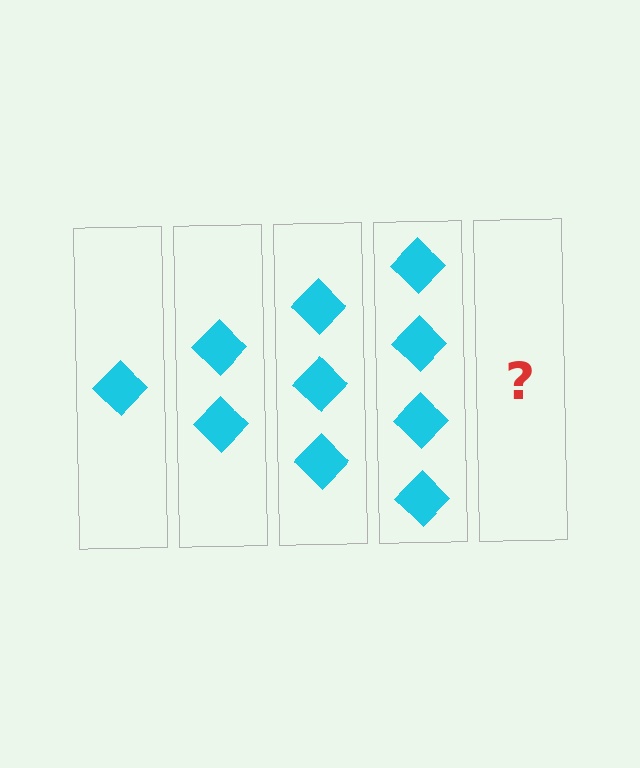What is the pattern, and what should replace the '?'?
The pattern is that each step adds one more diamond. The '?' should be 5 diamonds.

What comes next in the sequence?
The next element should be 5 diamonds.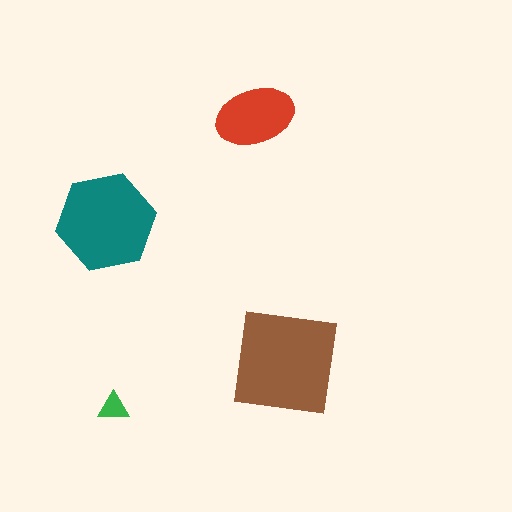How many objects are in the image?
There are 4 objects in the image.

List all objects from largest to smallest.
The brown square, the teal hexagon, the red ellipse, the green triangle.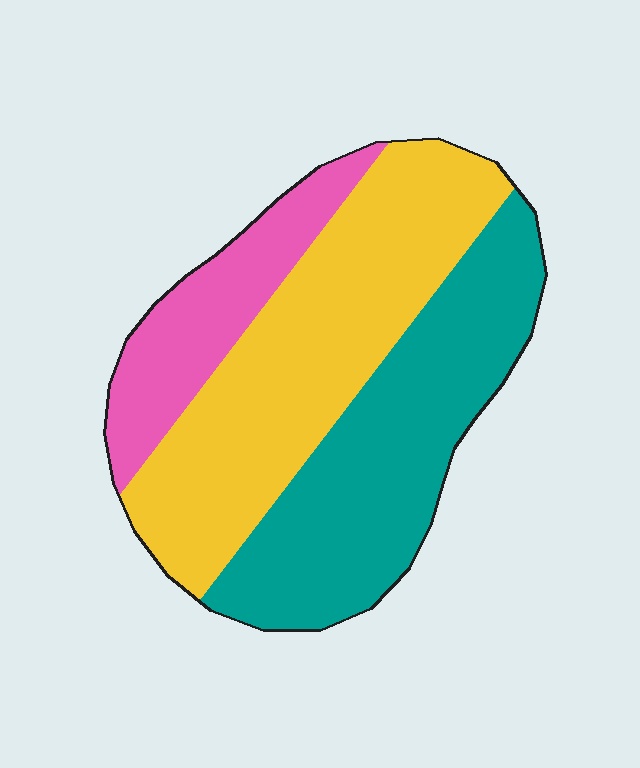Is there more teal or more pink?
Teal.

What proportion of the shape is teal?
Teal takes up about three eighths (3/8) of the shape.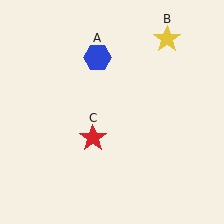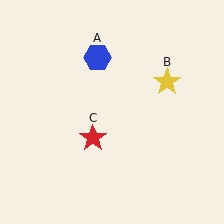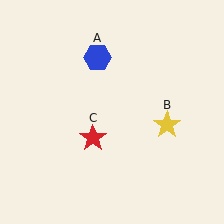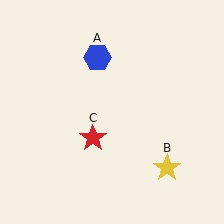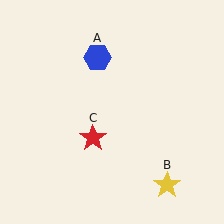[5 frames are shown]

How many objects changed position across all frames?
1 object changed position: yellow star (object B).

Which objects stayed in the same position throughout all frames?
Blue hexagon (object A) and red star (object C) remained stationary.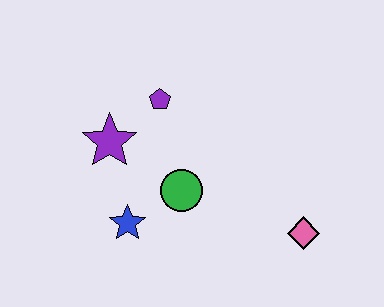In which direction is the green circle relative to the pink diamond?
The green circle is to the left of the pink diamond.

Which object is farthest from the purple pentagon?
The pink diamond is farthest from the purple pentagon.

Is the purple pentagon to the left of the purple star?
No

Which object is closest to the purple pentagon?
The purple star is closest to the purple pentagon.